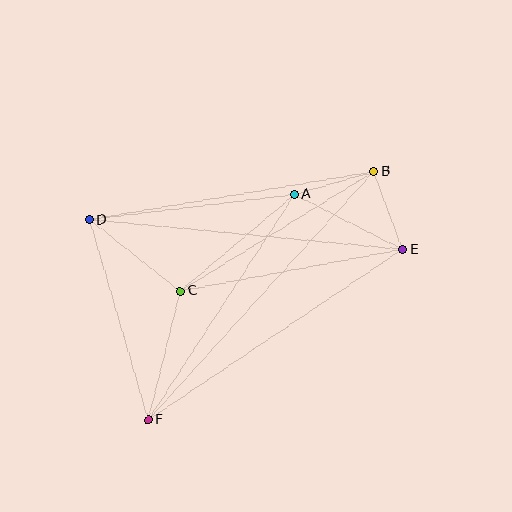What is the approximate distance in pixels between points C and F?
The distance between C and F is approximately 133 pixels.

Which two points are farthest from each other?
Points B and F are farthest from each other.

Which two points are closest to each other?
Points A and B are closest to each other.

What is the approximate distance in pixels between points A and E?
The distance between A and E is approximately 122 pixels.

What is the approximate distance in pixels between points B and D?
The distance between B and D is approximately 289 pixels.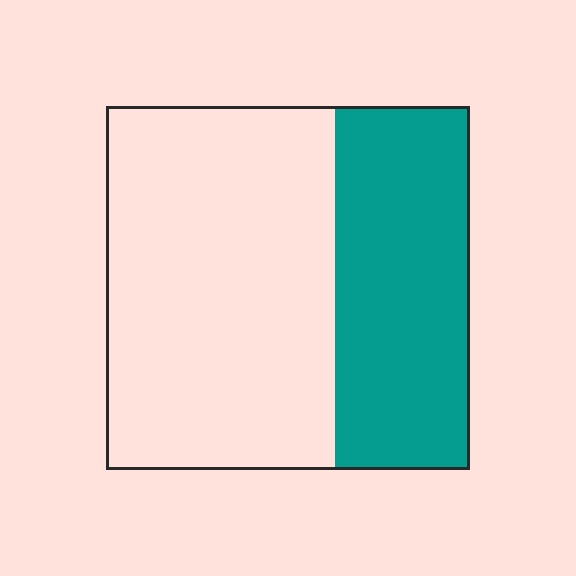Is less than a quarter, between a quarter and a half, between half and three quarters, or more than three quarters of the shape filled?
Between a quarter and a half.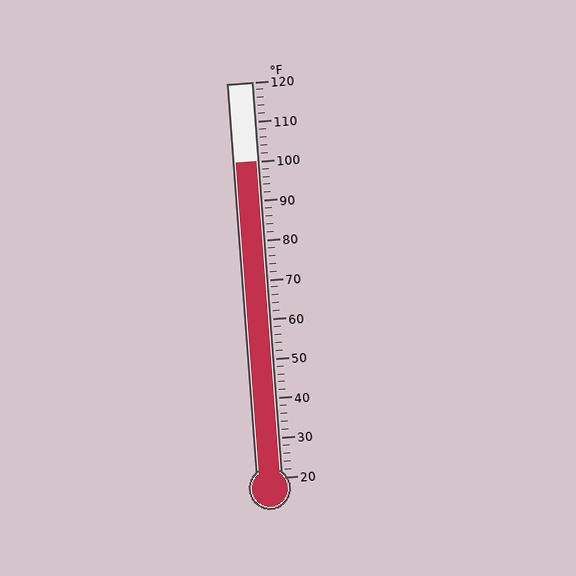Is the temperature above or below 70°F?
The temperature is above 70°F.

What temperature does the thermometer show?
The thermometer shows approximately 100°F.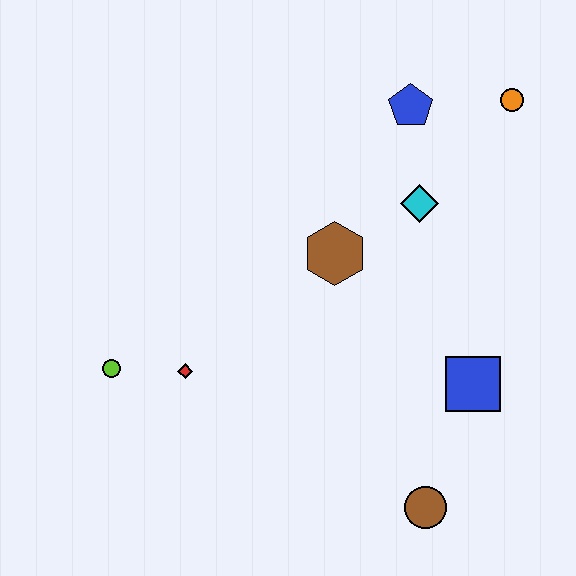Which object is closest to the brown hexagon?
The cyan diamond is closest to the brown hexagon.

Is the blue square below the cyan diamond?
Yes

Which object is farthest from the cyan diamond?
The lime circle is farthest from the cyan diamond.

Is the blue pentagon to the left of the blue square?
Yes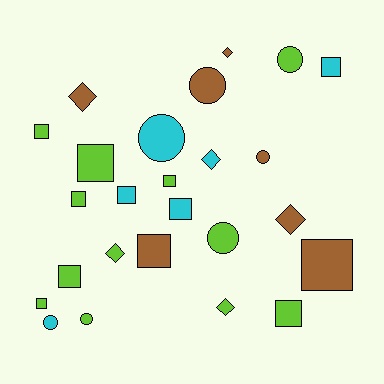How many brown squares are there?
There are 2 brown squares.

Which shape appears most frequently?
Square, with 12 objects.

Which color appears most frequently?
Lime, with 12 objects.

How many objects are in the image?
There are 25 objects.